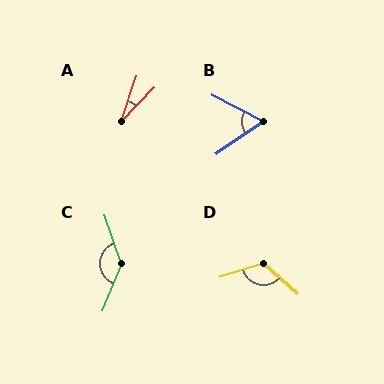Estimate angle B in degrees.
Approximately 62 degrees.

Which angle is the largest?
C, at approximately 139 degrees.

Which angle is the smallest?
A, at approximately 26 degrees.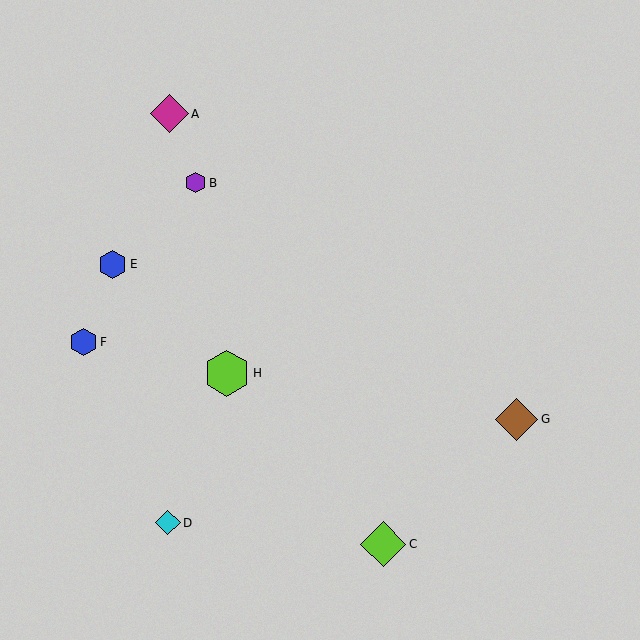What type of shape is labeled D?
Shape D is a cyan diamond.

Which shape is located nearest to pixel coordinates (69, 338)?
The blue hexagon (labeled F) at (84, 342) is nearest to that location.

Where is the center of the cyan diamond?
The center of the cyan diamond is at (168, 523).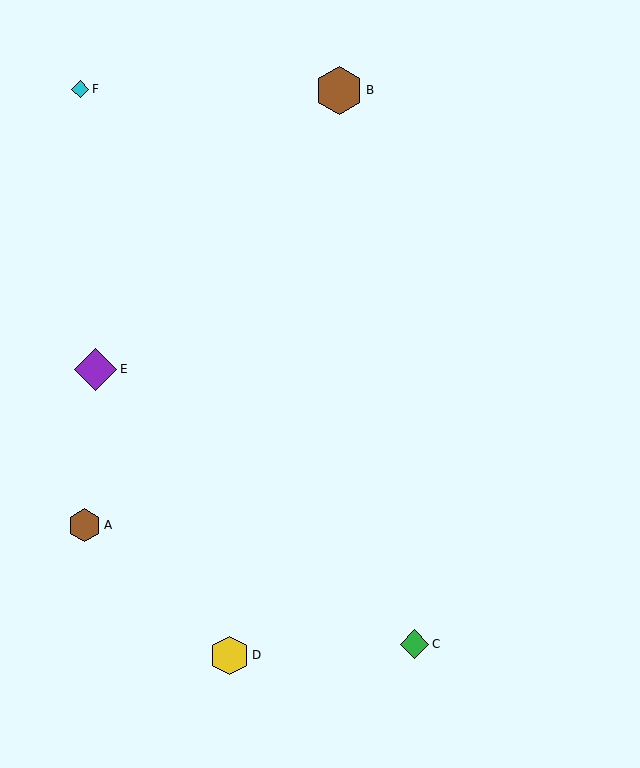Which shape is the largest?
The brown hexagon (labeled B) is the largest.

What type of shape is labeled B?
Shape B is a brown hexagon.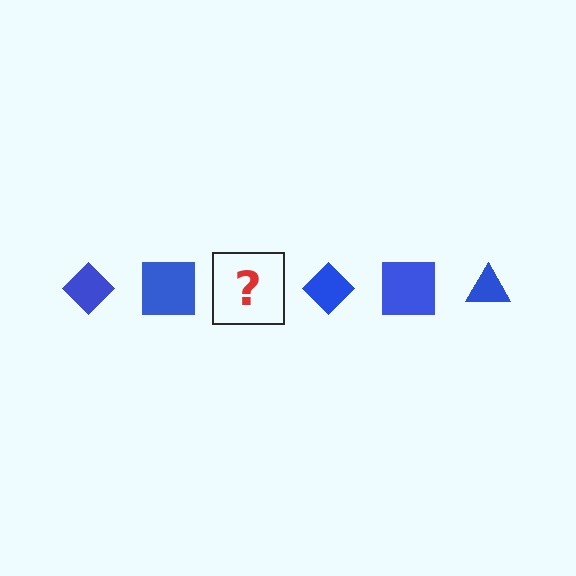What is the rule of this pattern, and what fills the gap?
The rule is that the pattern cycles through diamond, square, triangle shapes in blue. The gap should be filled with a blue triangle.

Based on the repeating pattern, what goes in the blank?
The blank should be a blue triangle.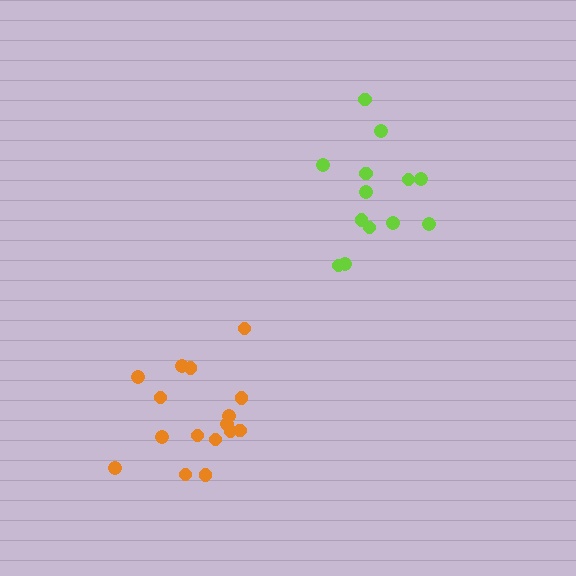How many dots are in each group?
Group 1: 13 dots, Group 2: 16 dots (29 total).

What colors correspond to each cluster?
The clusters are colored: lime, orange.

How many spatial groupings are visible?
There are 2 spatial groupings.